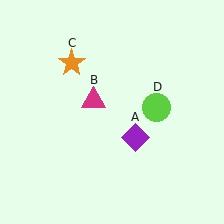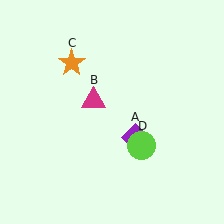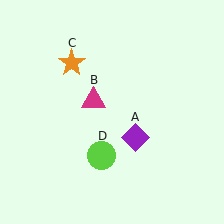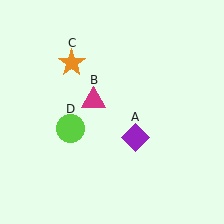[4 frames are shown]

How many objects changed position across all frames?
1 object changed position: lime circle (object D).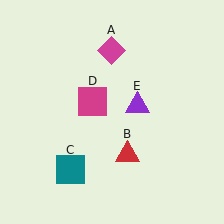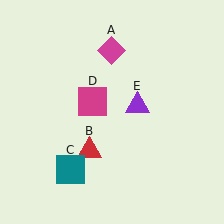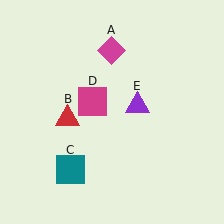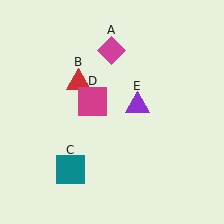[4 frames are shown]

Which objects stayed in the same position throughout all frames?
Magenta diamond (object A) and teal square (object C) and magenta square (object D) and purple triangle (object E) remained stationary.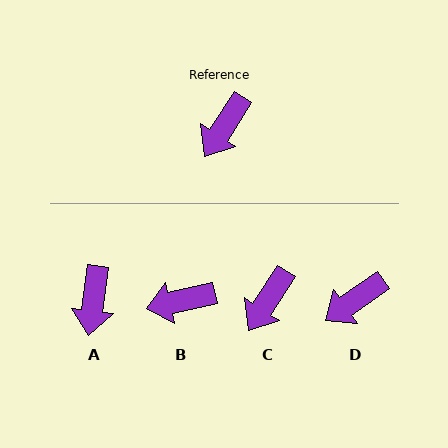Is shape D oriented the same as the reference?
No, it is off by about 22 degrees.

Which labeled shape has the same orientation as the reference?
C.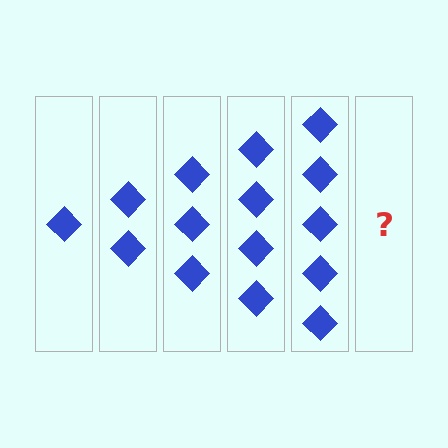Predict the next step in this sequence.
The next step is 6 diamonds.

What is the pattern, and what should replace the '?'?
The pattern is that each step adds one more diamond. The '?' should be 6 diamonds.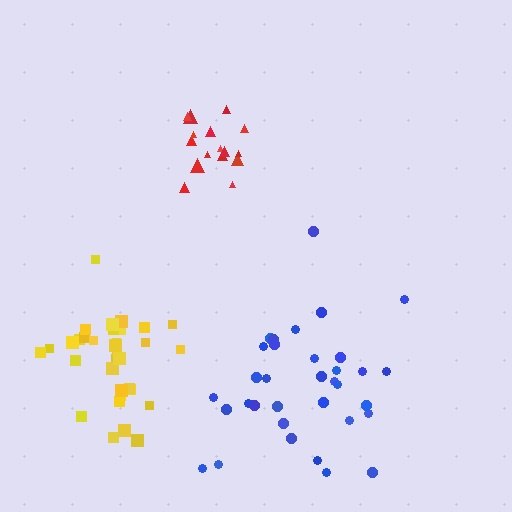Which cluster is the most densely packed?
Red.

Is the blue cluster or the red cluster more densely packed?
Red.